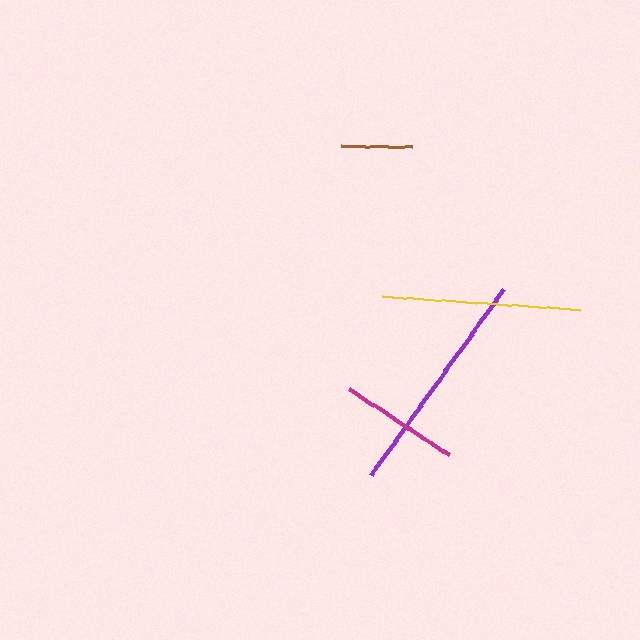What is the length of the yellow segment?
The yellow segment is approximately 198 pixels long.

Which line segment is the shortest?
The brown line is the shortest at approximately 71 pixels.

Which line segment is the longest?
The purple line is the longest at approximately 229 pixels.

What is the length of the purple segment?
The purple segment is approximately 229 pixels long.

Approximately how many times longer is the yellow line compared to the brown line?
The yellow line is approximately 2.8 times the length of the brown line.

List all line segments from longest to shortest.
From longest to shortest: purple, yellow, magenta, brown.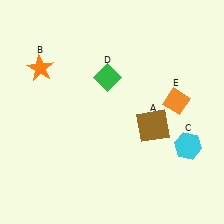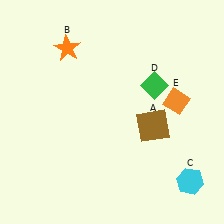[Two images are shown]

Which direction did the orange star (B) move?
The orange star (B) moved right.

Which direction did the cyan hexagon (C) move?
The cyan hexagon (C) moved down.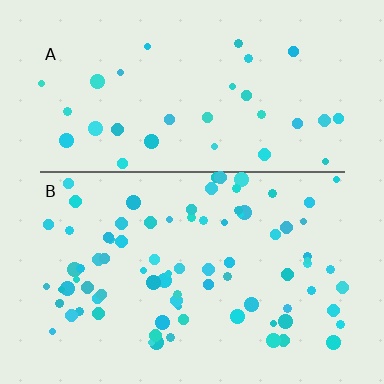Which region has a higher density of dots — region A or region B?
B (the bottom).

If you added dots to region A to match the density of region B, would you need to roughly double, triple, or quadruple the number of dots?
Approximately triple.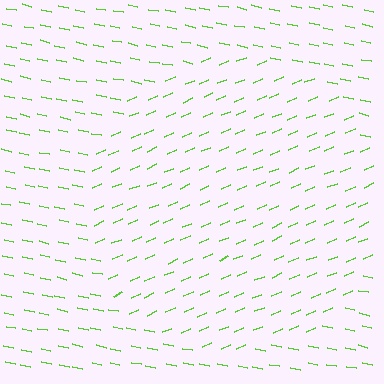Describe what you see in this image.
The image is filled with small lime line segments. A circle region in the image has lines oriented differently from the surrounding lines, creating a visible texture boundary.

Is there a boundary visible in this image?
Yes, there is a texture boundary formed by a change in line orientation.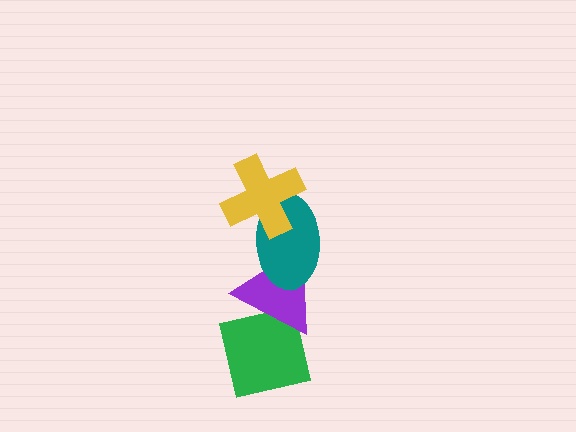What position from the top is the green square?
The green square is 4th from the top.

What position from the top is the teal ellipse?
The teal ellipse is 2nd from the top.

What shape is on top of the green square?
The purple triangle is on top of the green square.